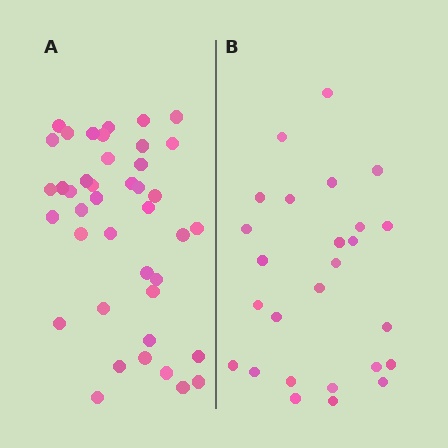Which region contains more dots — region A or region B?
Region A (the left region) has more dots.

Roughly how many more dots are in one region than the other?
Region A has approximately 15 more dots than region B.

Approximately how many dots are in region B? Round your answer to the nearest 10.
About 30 dots. (The exact count is 26, which rounds to 30.)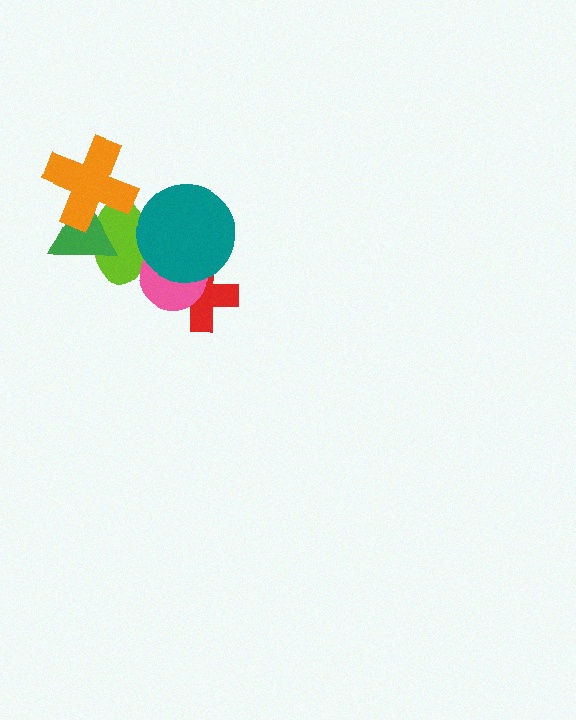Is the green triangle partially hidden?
Yes, it is partially covered by another shape.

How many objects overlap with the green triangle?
2 objects overlap with the green triangle.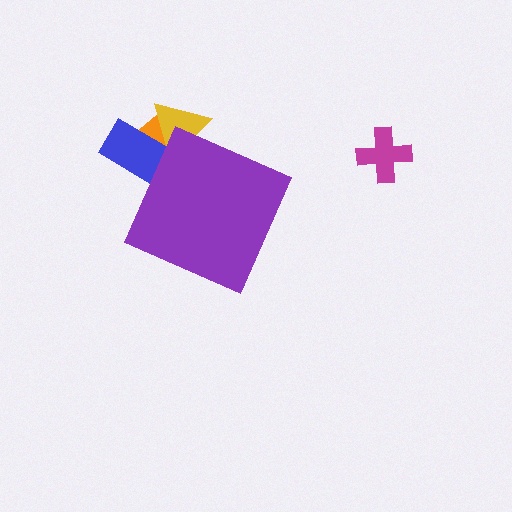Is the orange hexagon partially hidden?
Yes, the orange hexagon is partially hidden behind the purple diamond.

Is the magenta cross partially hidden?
No, the magenta cross is fully visible.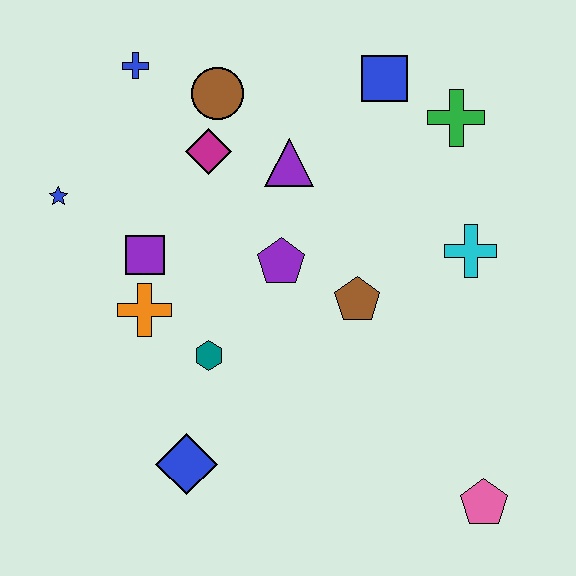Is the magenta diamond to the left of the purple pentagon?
Yes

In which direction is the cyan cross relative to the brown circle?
The cyan cross is to the right of the brown circle.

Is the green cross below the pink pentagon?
No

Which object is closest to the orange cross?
The purple square is closest to the orange cross.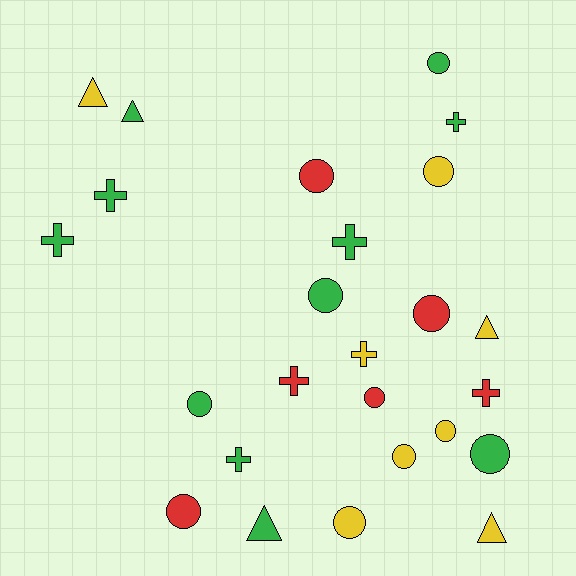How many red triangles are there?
There are no red triangles.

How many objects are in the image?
There are 25 objects.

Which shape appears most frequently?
Circle, with 12 objects.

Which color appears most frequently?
Green, with 11 objects.